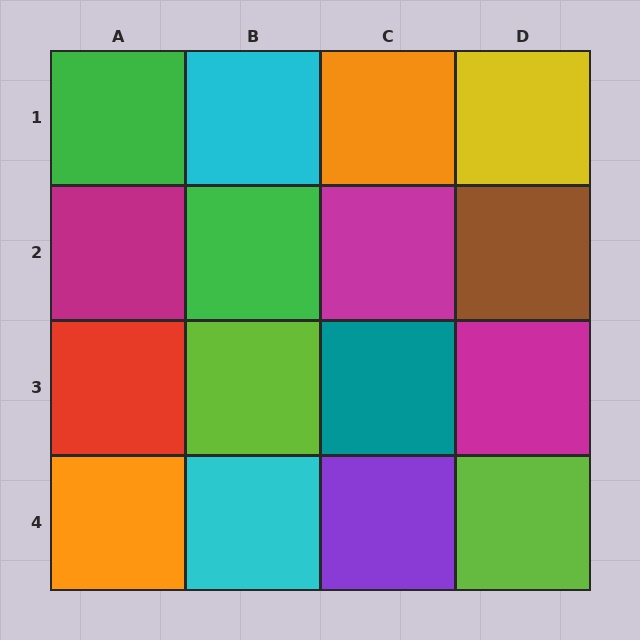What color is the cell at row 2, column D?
Brown.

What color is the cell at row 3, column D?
Magenta.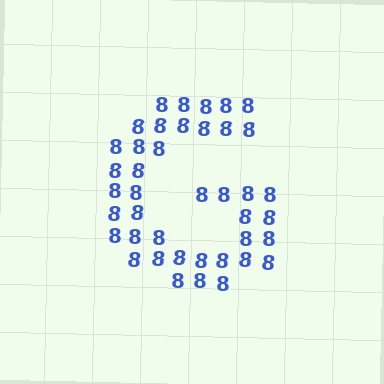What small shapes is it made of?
It is made of small digit 8's.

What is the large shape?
The large shape is the letter G.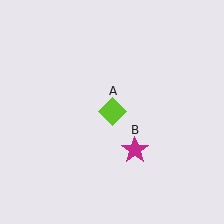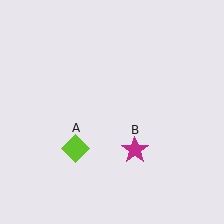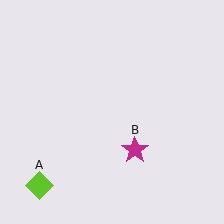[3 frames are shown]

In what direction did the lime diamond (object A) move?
The lime diamond (object A) moved down and to the left.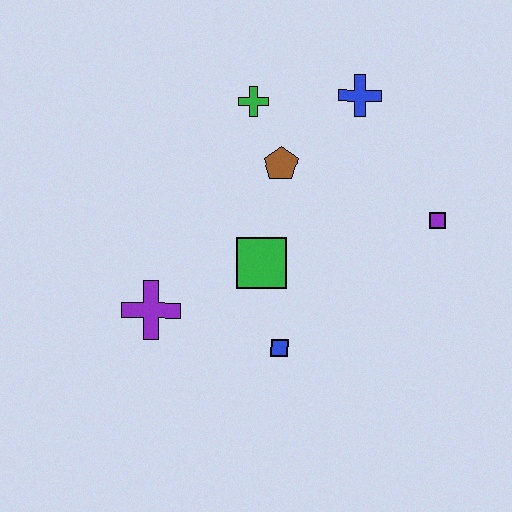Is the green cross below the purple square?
No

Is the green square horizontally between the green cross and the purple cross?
No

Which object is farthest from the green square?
The blue cross is farthest from the green square.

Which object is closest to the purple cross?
The green square is closest to the purple cross.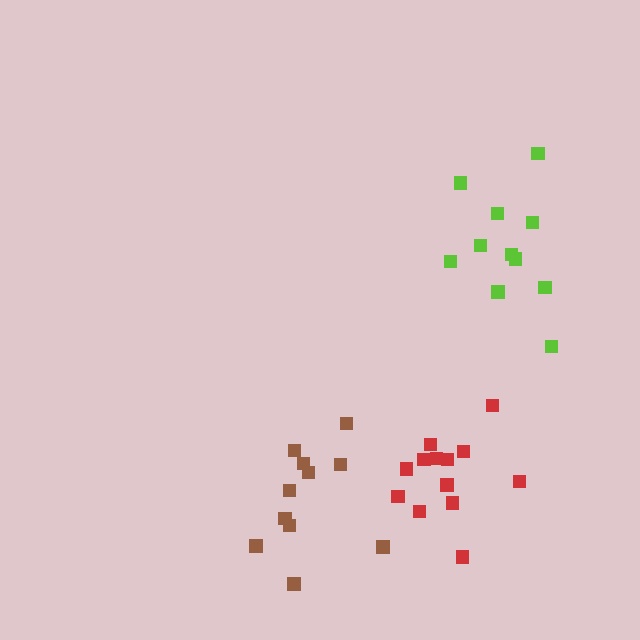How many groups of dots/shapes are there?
There are 3 groups.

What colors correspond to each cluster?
The clusters are colored: brown, lime, red.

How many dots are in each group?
Group 1: 11 dots, Group 2: 11 dots, Group 3: 13 dots (35 total).